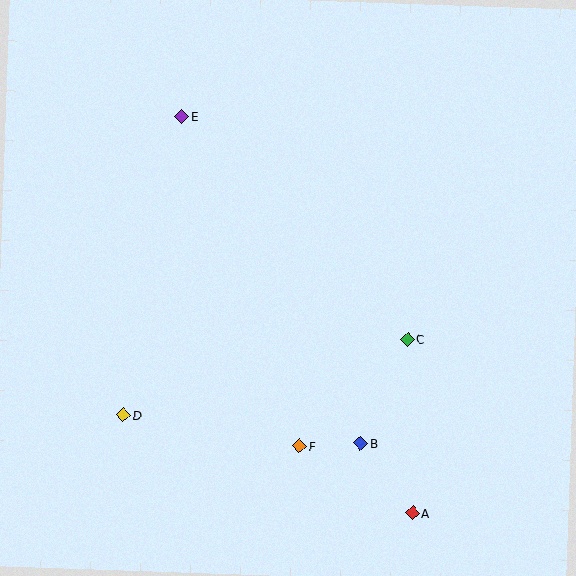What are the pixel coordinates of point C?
Point C is at (408, 339).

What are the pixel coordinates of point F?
Point F is at (299, 446).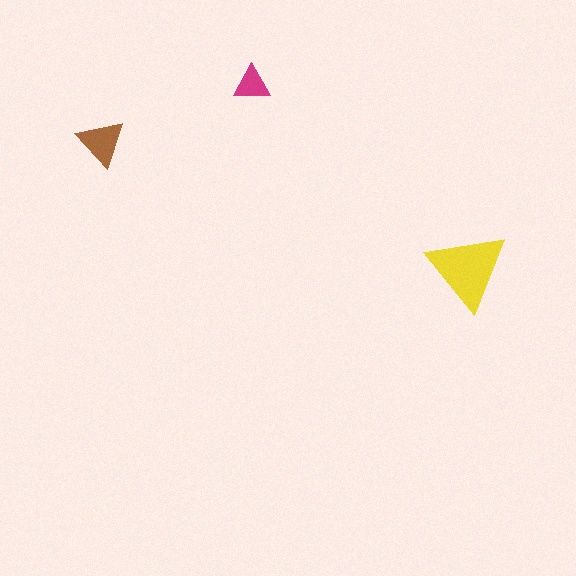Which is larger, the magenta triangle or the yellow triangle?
The yellow one.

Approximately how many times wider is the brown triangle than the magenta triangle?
About 1.5 times wider.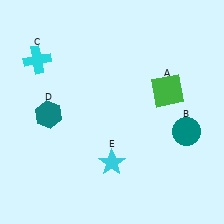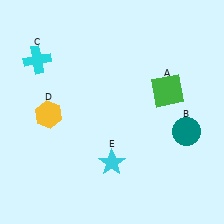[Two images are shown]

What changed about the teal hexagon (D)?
In Image 1, D is teal. In Image 2, it changed to yellow.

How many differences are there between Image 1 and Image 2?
There is 1 difference between the two images.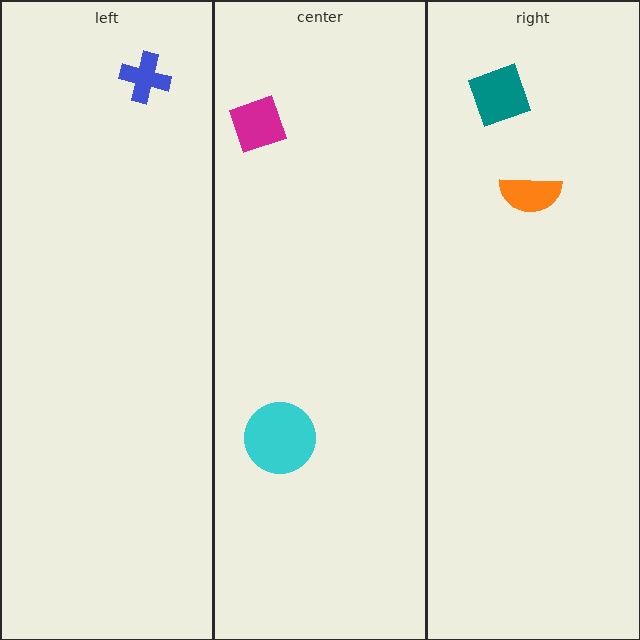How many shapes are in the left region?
1.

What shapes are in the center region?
The magenta diamond, the cyan circle.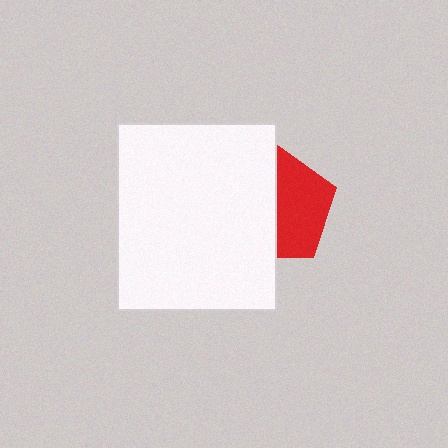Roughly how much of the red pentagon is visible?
About half of it is visible (roughly 49%).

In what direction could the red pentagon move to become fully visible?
The red pentagon could move right. That would shift it out from behind the white rectangle entirely.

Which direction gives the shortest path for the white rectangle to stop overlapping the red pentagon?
Moving left gives the shortest separation.